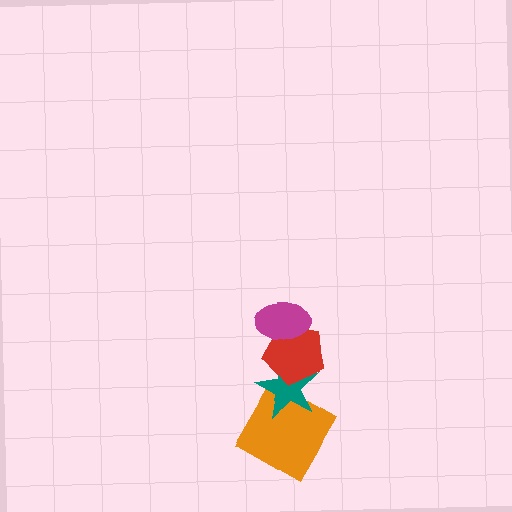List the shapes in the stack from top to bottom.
From top to bottom: the magenta ellipse, the red pentagon, the teal star, the orange square.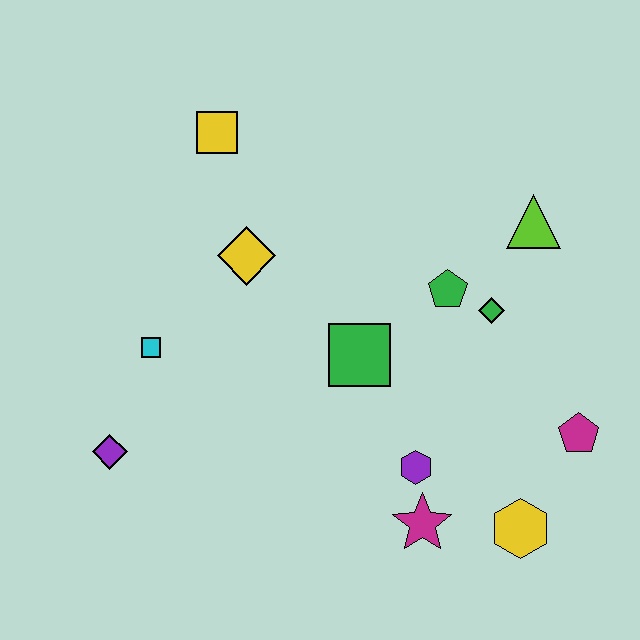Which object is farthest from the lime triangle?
The purple diamond is farthest from the lime triangle.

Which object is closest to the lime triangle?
The green diamond is closest to the lime triangle.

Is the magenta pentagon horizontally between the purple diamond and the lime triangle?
No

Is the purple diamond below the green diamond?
Yes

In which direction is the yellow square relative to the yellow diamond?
The yellow square is above the yellow diamond.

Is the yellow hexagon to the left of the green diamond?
No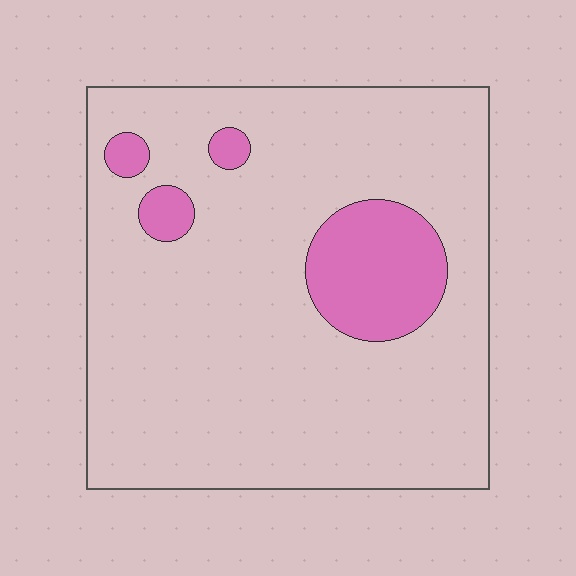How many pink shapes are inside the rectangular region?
4.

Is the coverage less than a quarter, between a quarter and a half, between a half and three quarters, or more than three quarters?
Less than a quarter.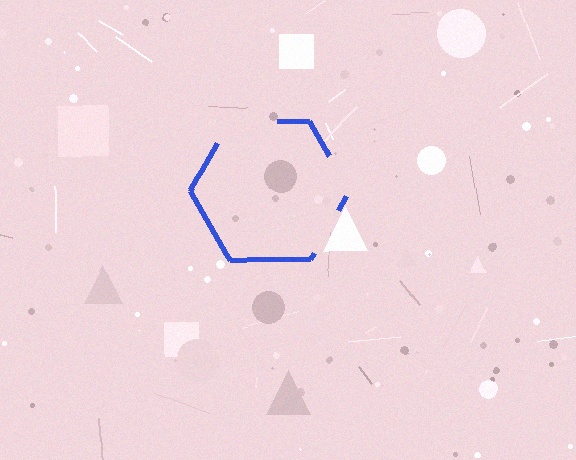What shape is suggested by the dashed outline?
The dashed outline suggests a hexagon.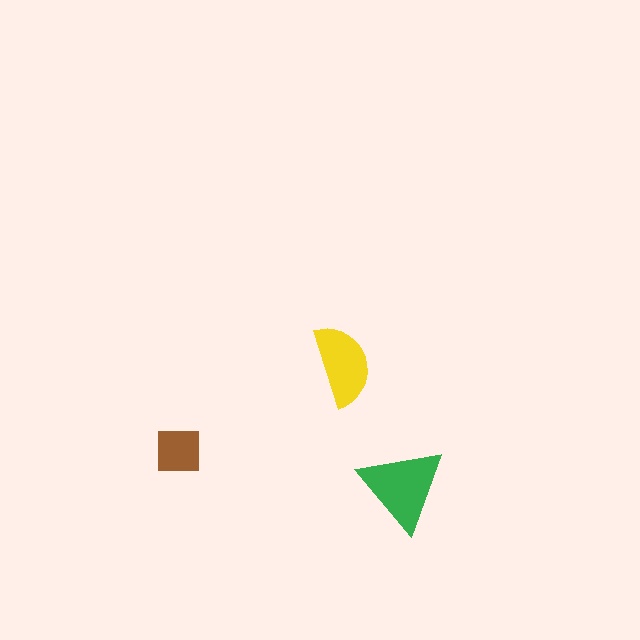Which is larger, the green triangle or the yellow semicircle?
The green triangle.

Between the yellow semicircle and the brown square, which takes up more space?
The yellow semicircle.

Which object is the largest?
The green triangle.